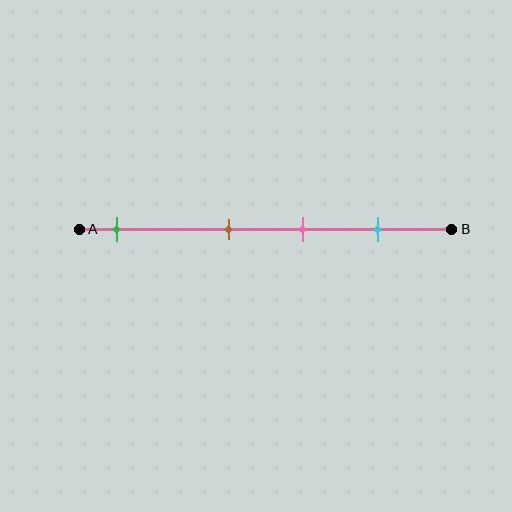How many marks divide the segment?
There are 4 marks dividing the segment.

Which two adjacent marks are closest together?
The brown and pink marks are the closest adjacent pair.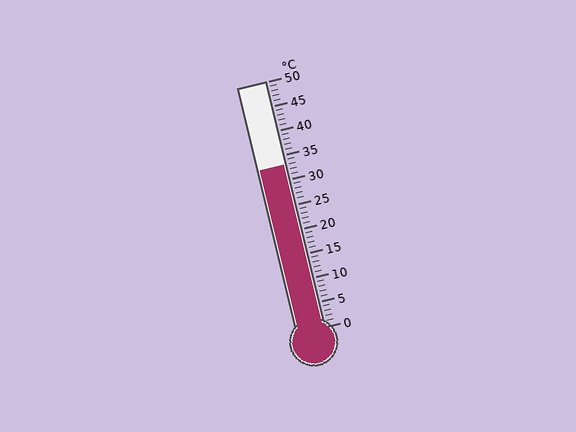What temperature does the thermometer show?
The thermometer shows approximately 33°C.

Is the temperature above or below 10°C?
The temperature is above 10°C.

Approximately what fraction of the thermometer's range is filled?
The thermometer is filled to approximately 65% of its range.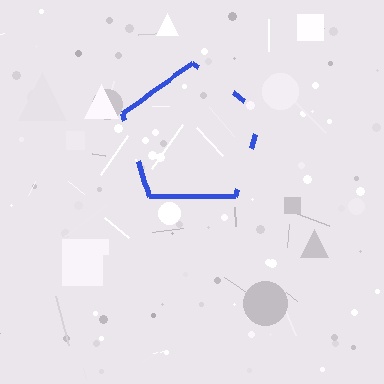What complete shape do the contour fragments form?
The contour fragments form a pentagon.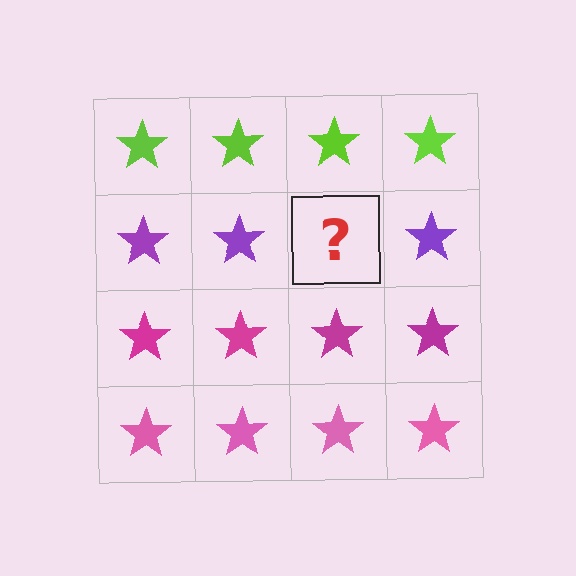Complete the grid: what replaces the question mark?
The question mark should be replaced with a purple star.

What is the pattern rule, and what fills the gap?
The rule is that each row has a consistent color. The gap should be filled with a purple star.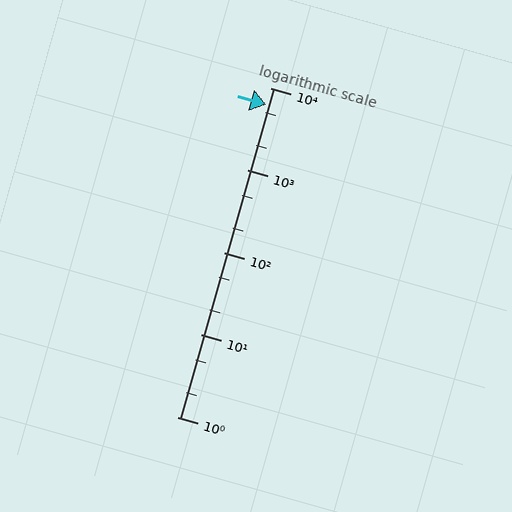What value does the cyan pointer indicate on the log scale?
The pointer indicates approximately 6300.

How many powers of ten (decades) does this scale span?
The scale spans 4 decades, from 1 to 10000.